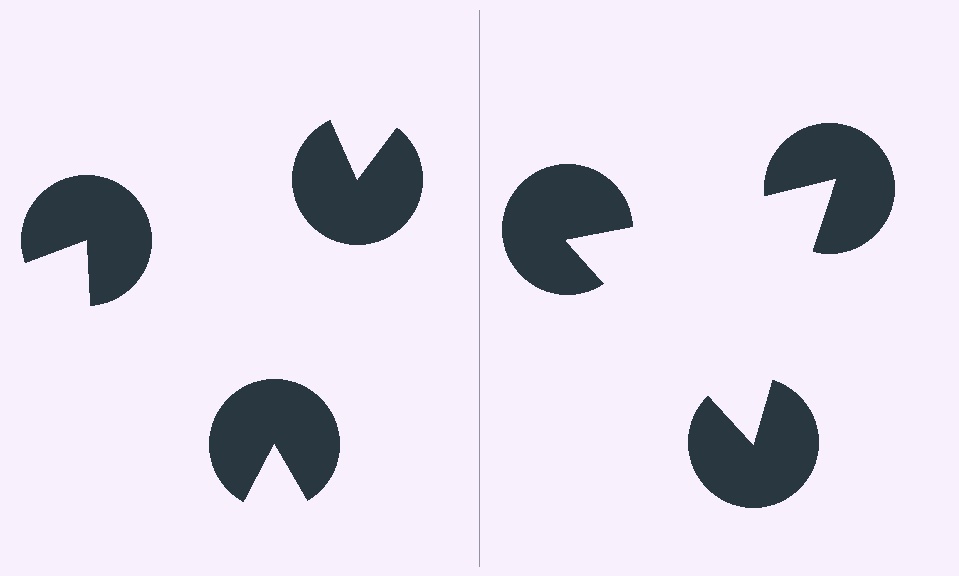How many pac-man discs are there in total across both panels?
6 — 3 on each side.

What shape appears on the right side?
An illusory triangle.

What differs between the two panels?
The pac-man discs are positioned identically on both sides; only the wedge orientations differ. On the right they align to a triangle; on the left they are misaligned.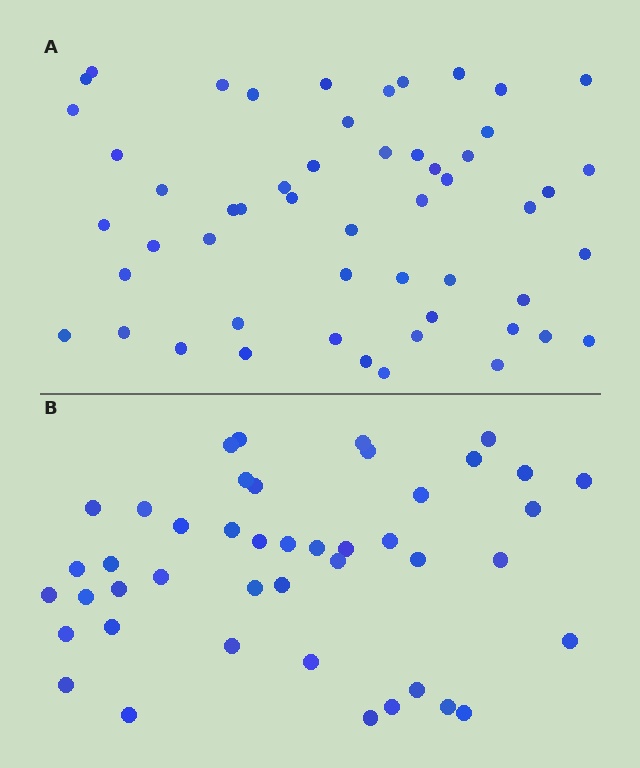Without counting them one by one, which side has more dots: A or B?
Region A (the top region) has more dots.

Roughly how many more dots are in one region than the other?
Region A has roughly 8 or so more dots than region B.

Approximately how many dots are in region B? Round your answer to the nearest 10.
About 40 dots. (The exact count is 44, which rounds to 40.)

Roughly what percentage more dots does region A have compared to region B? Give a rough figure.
About 20% more.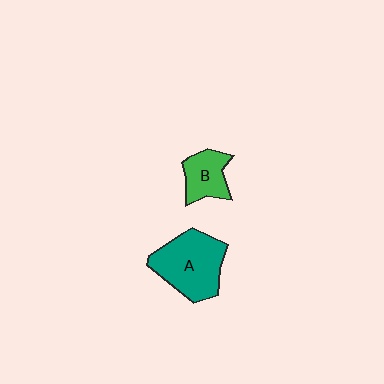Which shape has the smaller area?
Shape B (green).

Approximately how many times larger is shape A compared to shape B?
Approximately 1.9 times.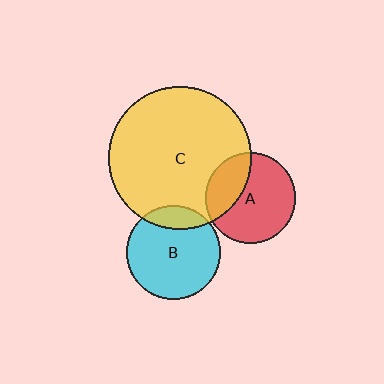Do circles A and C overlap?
Yes.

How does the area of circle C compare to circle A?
Approximately 2.5 times.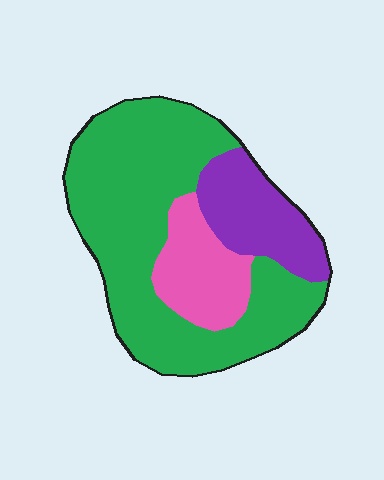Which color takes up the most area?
Green, at roughly 65%.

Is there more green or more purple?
Green.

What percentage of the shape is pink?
Pink takes up between a sixth and a third of the shape.